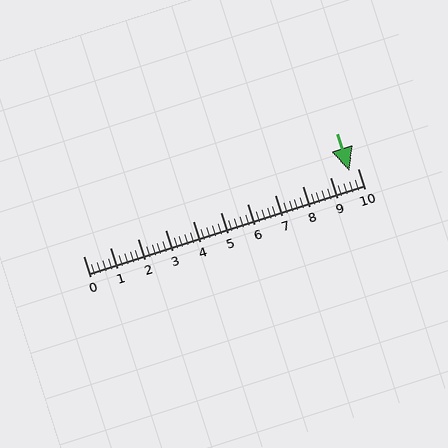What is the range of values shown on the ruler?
The ruler shows values from 0 to 10.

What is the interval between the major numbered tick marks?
The major tick marks are spaced 1 units apart.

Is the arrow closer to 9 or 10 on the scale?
The arrow is closer to 10.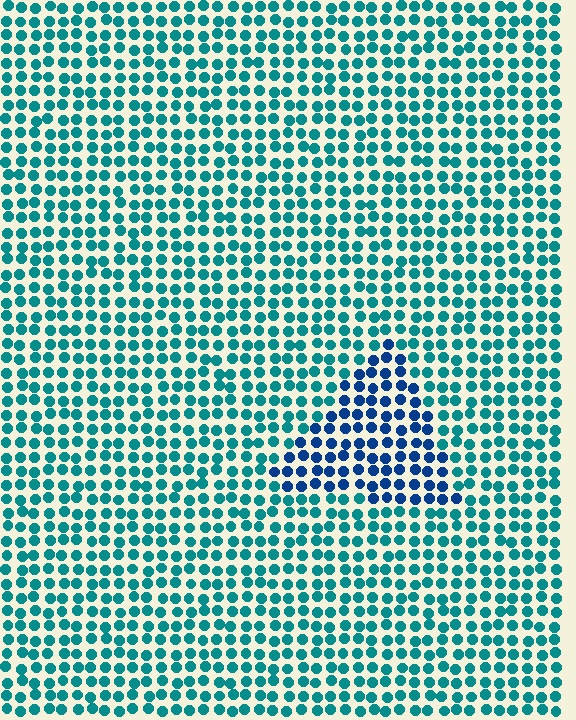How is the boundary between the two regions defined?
The boundary is defined purely by a slight shift in hue (about 37 degrees). Spacing, size, and orientation are identical on both sides.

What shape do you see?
I see a triangle.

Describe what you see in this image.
The image is filled with small teal elements in a uniform arrangement. A triangle-shaped region is visible where the elements are tinted to a slightly different hue, forming a subtle color boundary.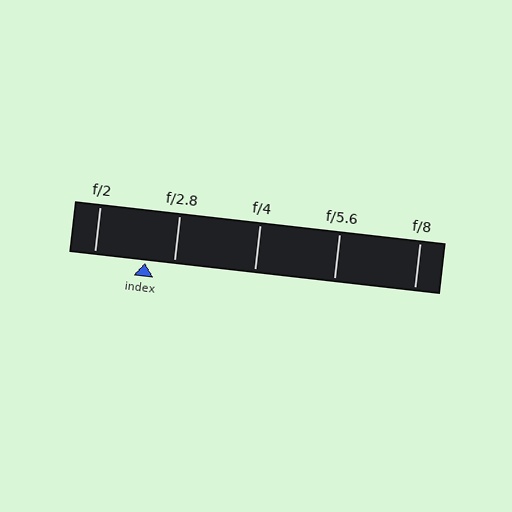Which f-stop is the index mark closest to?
The index mark is closest to f/2.8.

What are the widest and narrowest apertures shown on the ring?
The widest aperture shown is f/2 and the narrowest is f/8.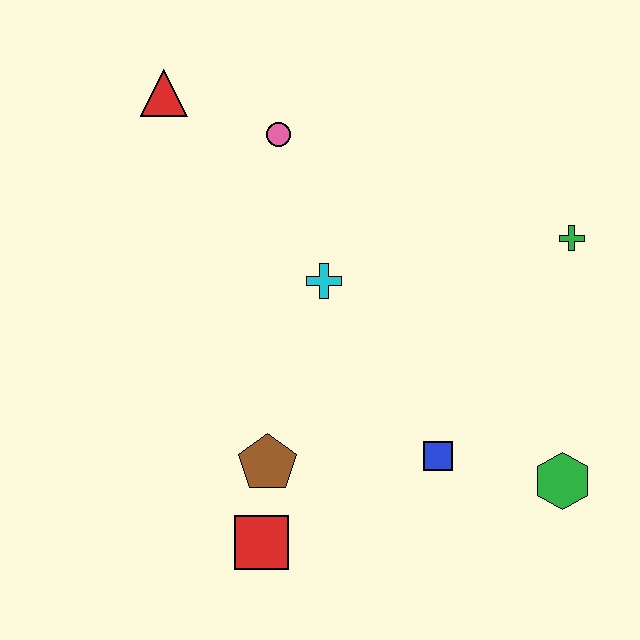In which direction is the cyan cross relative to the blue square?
The cyan cross is above the blue square.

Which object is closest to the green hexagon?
The blue square is closest to the green hexagon.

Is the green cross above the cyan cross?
Yes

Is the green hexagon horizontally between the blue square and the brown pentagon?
No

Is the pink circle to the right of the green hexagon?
No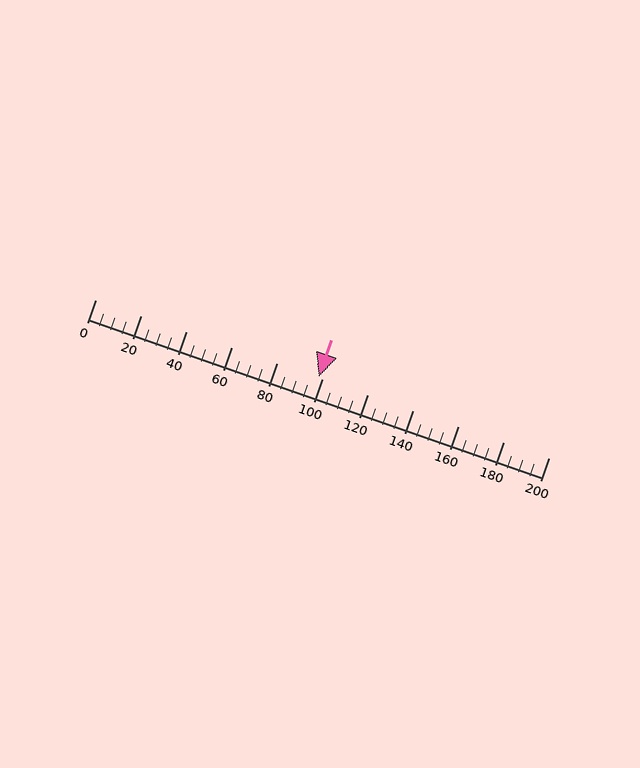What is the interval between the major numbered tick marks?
The major tick marks are spaced 20 units apart.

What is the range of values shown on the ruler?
The ruler shows values from 0 to 200.